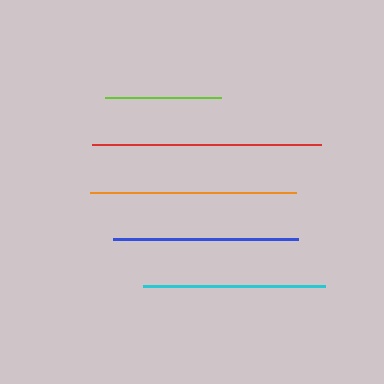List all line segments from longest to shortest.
From longest to shortest: red, orange, blue, cyan, lime.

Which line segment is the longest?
The red line is the longest at approximately 229 pixels.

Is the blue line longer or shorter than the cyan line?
The blue line is longer than the cyan line.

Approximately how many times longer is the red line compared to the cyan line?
The red line is approximately 1.3 times the length of the cyan line.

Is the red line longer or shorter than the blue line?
The red line is longer than the blue line.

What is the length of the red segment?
The red segment is approximately 229 pixels long.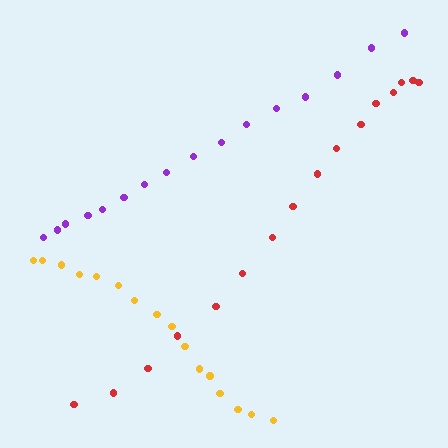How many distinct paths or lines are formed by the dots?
There are 3 distinct paths.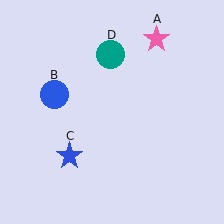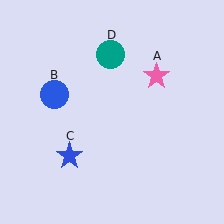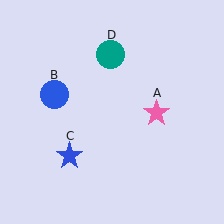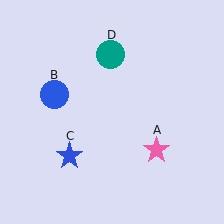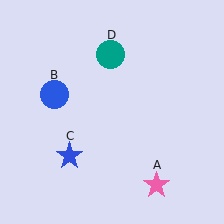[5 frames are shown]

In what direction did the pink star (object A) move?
The pink star (object A) moved down.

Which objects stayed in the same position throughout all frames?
Blue circle (object B) and blue star (object C) and teal circle (object D) remained stationary.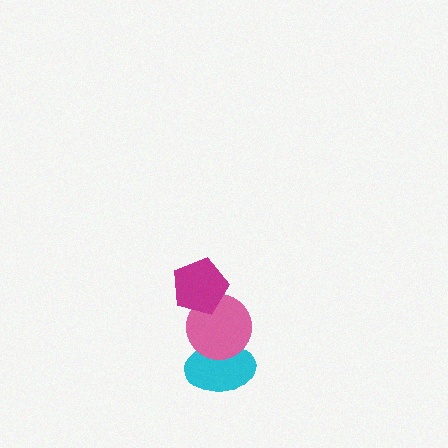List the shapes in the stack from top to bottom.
From top to bottom: the magenta pentagon, the pink circle, the cyan ellipse.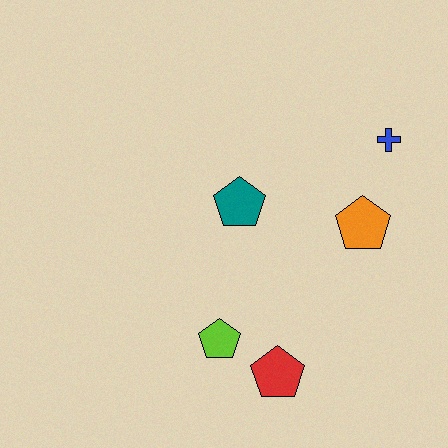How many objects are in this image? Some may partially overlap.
There are 5 objects.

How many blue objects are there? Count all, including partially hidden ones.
There is 1 blue object.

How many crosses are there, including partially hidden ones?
There is 1 cross.